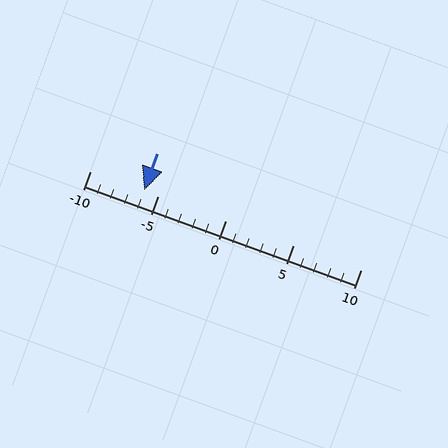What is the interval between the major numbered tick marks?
The major tick marks are spaced 5 units apart.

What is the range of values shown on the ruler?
The ruler shows values from -10 to 10.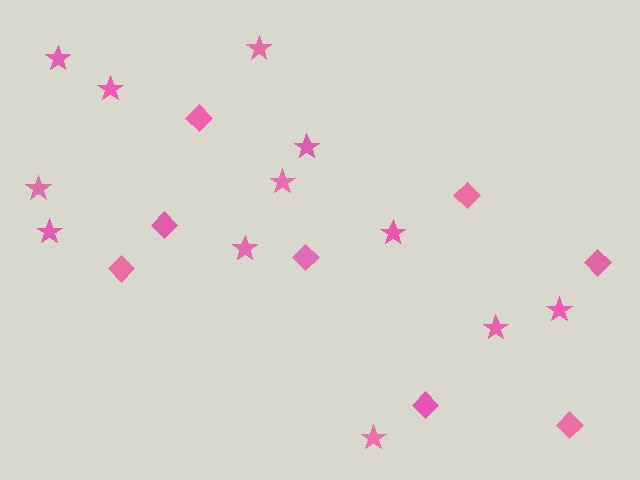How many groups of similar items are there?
There are 2 groups: one group of diamonds (8) and one group of stars (12).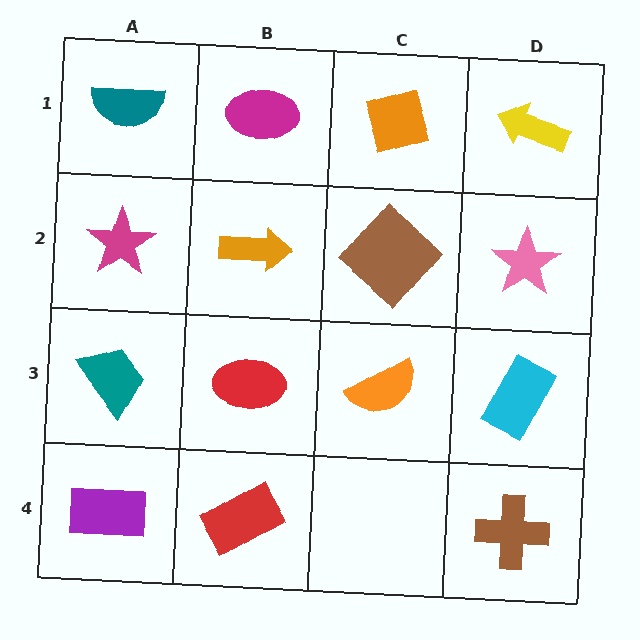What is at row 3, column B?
A red ellipse.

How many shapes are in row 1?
4 shapes.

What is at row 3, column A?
A teal trapezoid.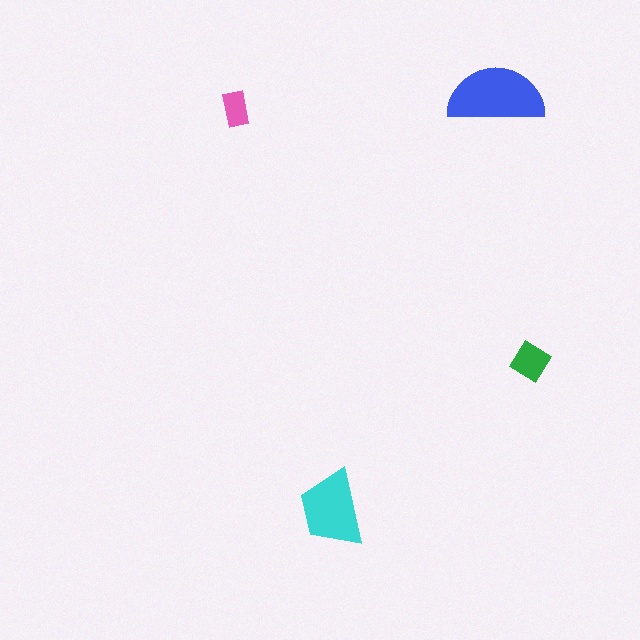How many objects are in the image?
There are 4 objects in the image.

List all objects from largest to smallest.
The blue semicircle, the cyan trapezoid, the green diamond, the pink rectangle.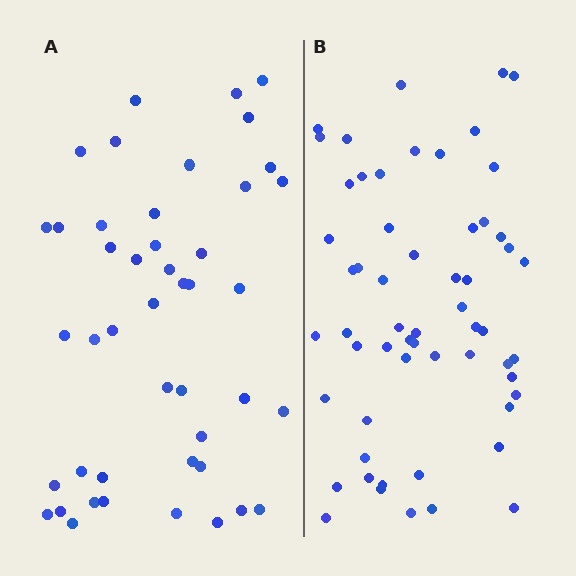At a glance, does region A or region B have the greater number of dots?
Region B (the right region) has more dots.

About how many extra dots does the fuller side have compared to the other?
Region B has approximately 15 more dots than region A.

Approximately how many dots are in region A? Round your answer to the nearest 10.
About 40 dots. (The exact count is 45, which rounds to 40.)